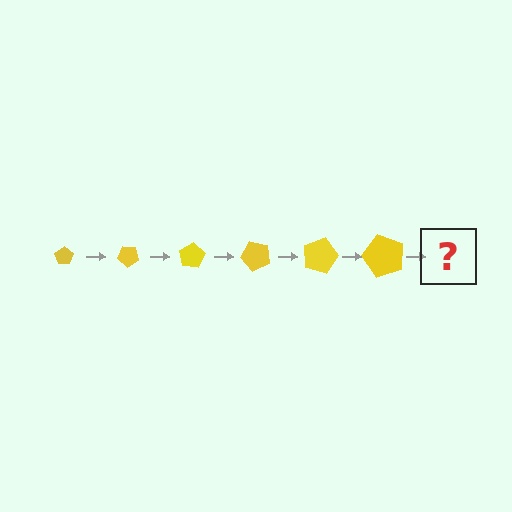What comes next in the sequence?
The next element should be a pentagon, larger than the previous one and rotated 240 degrees from the start.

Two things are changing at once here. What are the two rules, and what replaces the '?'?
The two rules are that the pentagon grows larger each step and it rotates 40 degrees each step. The '?' should be a pentagon, larger than the previous one and rotated 240 degrees from the start.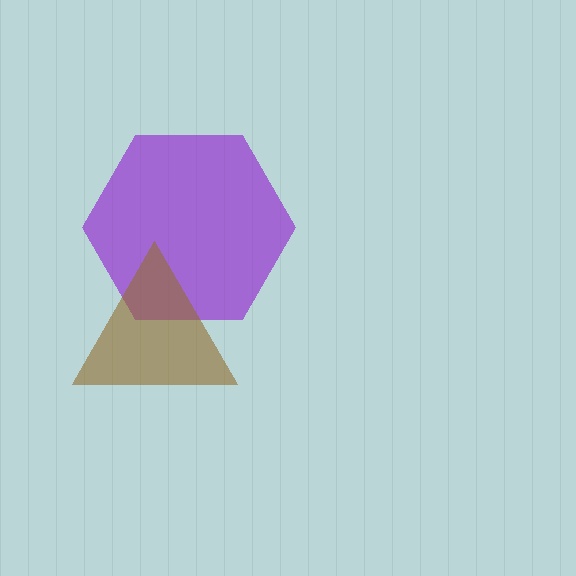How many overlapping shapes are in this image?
There are 2 overlapping shapes in the image.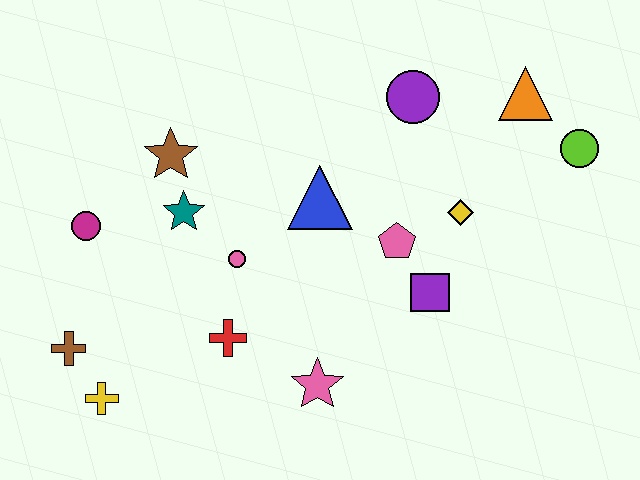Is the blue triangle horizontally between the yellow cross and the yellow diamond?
Yes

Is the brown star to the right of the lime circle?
No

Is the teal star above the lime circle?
No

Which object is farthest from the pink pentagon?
The brown cross is farthest from the pink pentagon.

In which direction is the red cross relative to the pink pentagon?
The red cross is to the left of the pink pentagon.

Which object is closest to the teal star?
The brown star is closest to the teal star.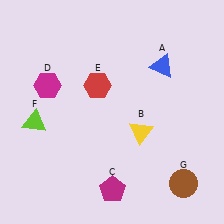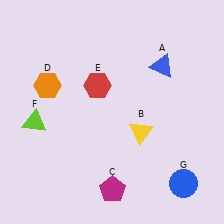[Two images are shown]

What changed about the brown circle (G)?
In Image 1, G is brown. In Image 2, it changed to blue.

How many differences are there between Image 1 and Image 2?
There are 2 differences between the two images.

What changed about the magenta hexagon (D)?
In Image 1, D is magenta. In Image 2, it changed to orange.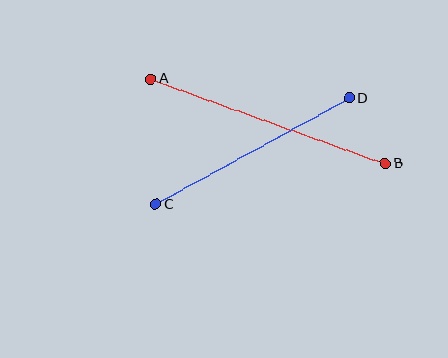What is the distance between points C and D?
The distance is approximately 221 pixels.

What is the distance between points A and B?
The distance is approximately 249 pixels.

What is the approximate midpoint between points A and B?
The midpoint is at approximately (268, 121) pixels.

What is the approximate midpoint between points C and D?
The midpoint is at approximately (253, 151) pixels.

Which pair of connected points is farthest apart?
Points A and B are farthest apart.